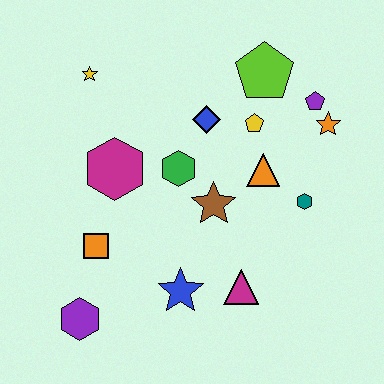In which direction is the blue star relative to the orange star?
The blue star is below the orange star.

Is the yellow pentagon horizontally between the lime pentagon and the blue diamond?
Yes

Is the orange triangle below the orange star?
Yes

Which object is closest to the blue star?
The magenta triangle is closest to the blue star.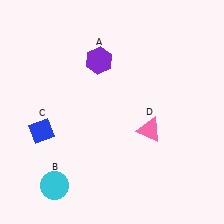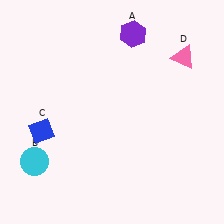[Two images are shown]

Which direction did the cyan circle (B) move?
The cyan circle (B) moved up.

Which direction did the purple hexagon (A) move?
The purple hexagon (A) moved right.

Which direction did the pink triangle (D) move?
The pink triangle (D) moved up.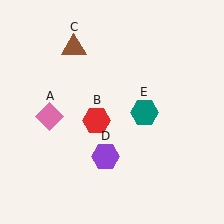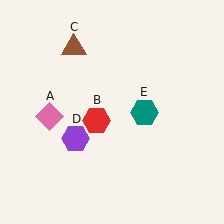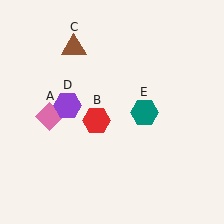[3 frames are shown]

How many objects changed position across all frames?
1 object changed position: purple hexagon (object D).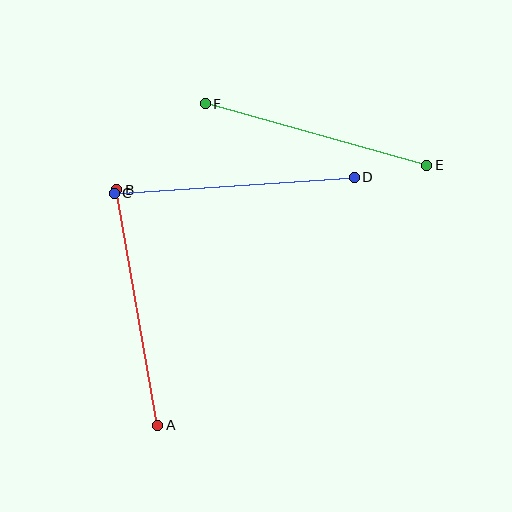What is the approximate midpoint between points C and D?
The midpoint is at approximately (234, 185) pixels.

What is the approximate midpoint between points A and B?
The midpoint is at approximately (137, 308) pixels.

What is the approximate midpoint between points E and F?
The midpoint is at approximately (316, 134) pixels.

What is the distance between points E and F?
The distance is approximately 230 pixels.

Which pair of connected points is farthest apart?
Points C and D are farthest apart.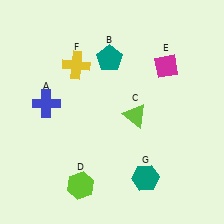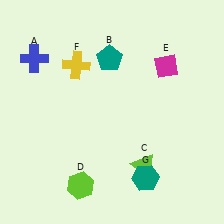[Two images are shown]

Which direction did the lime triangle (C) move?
The lime triangle (C) moved down.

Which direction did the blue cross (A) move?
The blue cross (A) moved up.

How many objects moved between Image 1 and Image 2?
2 objects moved between the two images.